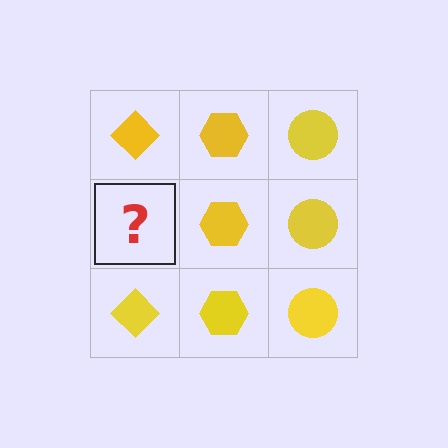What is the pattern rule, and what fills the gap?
The rule is that each column has a consistent shape. The gap should be filled with a yellow diamond.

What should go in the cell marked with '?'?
The missing cell should contain a yellow diamond.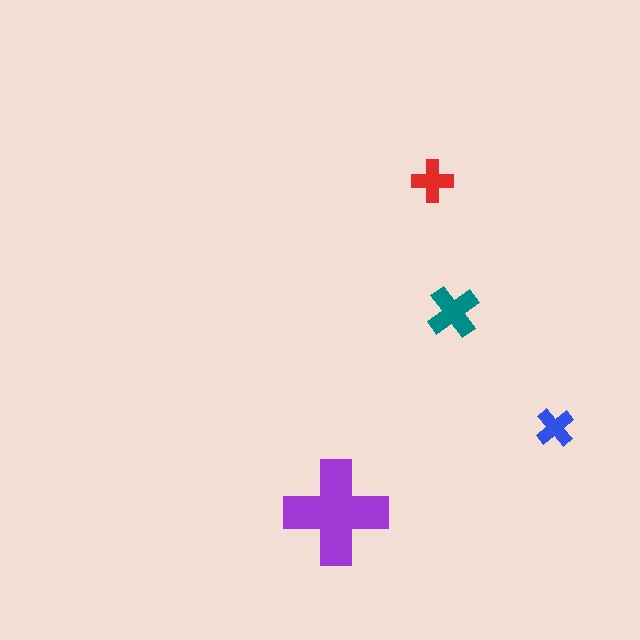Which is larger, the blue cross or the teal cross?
The teal one.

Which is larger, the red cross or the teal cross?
The teal one.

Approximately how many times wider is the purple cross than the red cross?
About 2.5 times wider.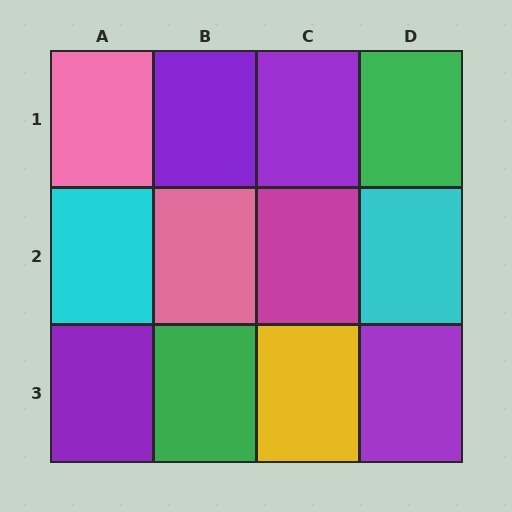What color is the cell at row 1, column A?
Pink.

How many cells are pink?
2 cells are pink.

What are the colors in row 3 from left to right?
Purple, green, yellow, purple.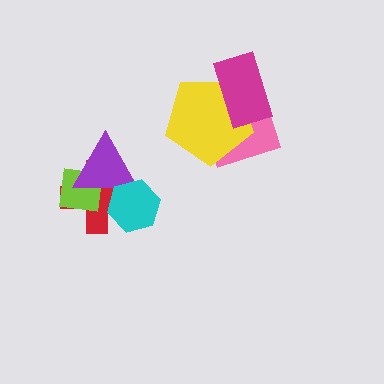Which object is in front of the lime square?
The purple triangle is in front of the lime square.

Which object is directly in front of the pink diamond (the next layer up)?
The yellow pentagon is directly in front of the pink diamond.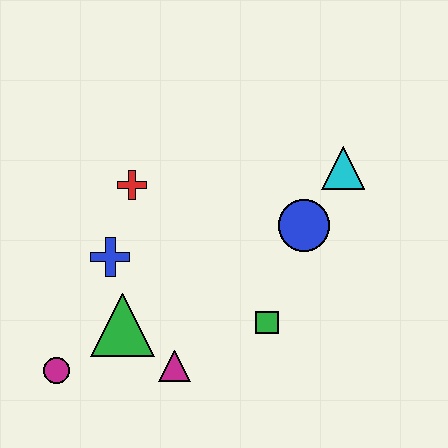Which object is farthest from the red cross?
The cyan triangle is farthest from the red cross.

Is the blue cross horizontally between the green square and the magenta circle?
Yes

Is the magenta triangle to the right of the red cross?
Yes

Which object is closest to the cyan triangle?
The blue circle is closest to the cyan triangle.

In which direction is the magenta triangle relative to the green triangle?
The magenta triangle is to the right of the green triangle.